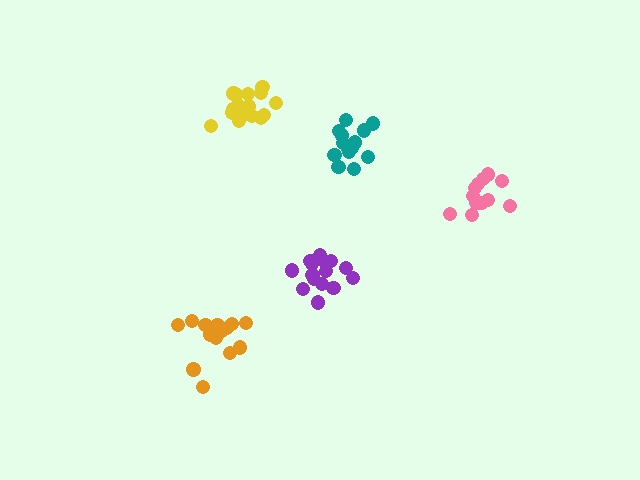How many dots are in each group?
Group 1: 14 dots, Group 2: 14 dots, Group 3: 17 dots, Group 4: 15 dots, Group 5: 13 dots (73 total).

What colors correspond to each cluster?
The clusters are colored: orange, teal, yellow, purple, pink.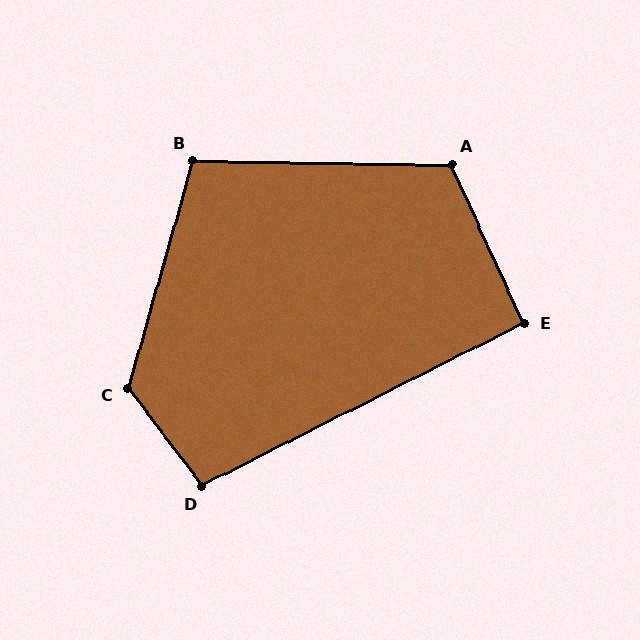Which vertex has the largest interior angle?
C, at approximately 127 degrees.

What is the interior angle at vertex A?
Approximately 115 degrees (obtuse).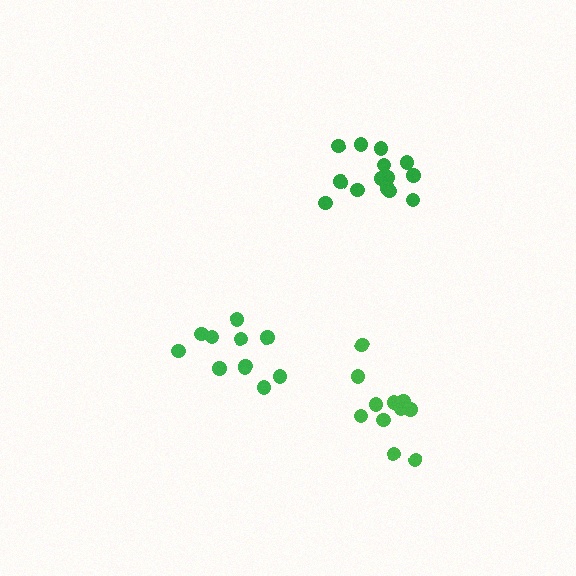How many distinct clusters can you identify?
There are 3 distinct clusters.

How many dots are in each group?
Group 1: 11 dots, Group 2: 11 dots, Group 3: 15 dots (37 total).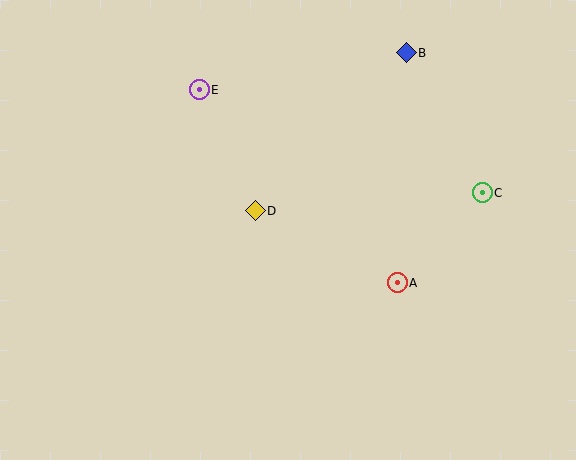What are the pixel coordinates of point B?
Point B is at (406, 53).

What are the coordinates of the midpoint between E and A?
The midpoint between E and A is at (298, 186).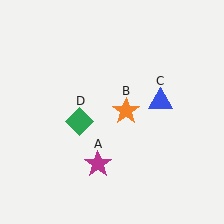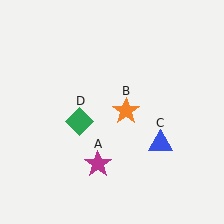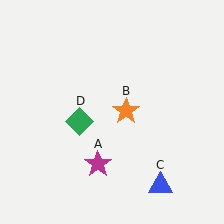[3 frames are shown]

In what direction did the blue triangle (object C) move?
The blue triangle (object C) moved down.